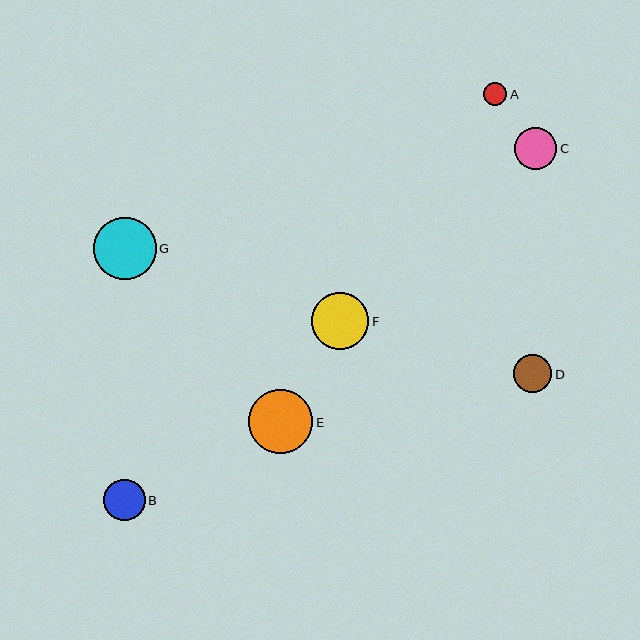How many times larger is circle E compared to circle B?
Circle E is approximately 1.6 times the size of circle B.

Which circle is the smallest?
Circle A is the smallest with a size of approximately 23 pixels.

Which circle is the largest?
Circle E is the largest with a size of approximately 64 pixels.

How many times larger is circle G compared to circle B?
Circle G is approximately 1.5 times the size of circle B.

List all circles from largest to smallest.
From largest to smallest: E, G, F, C, B, D, A.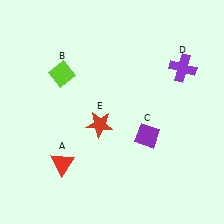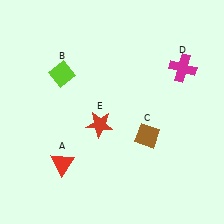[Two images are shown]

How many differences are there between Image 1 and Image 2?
There are 2 differences between the two images.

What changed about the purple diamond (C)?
In Image 1, C is purple. In Image 2, it changed to brown.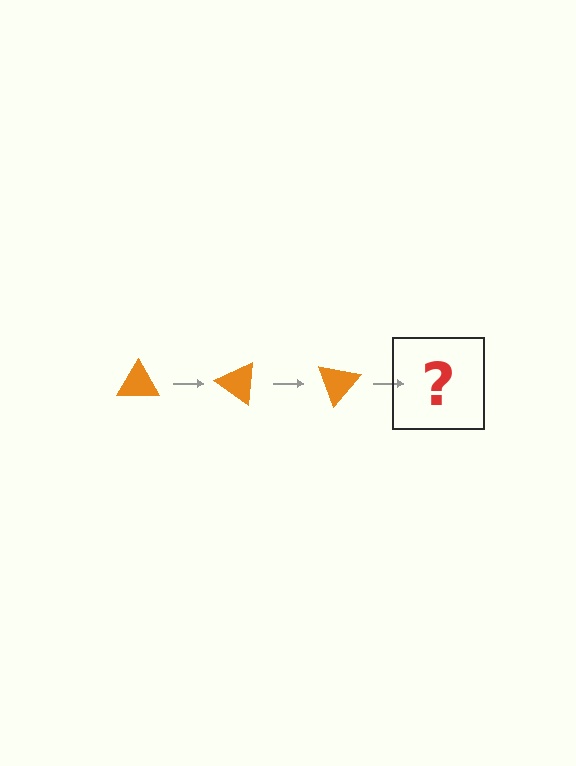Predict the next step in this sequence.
The next step is an orange triangle rotated 105 degrees.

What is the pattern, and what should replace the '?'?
The pattern is that the triangle rotates 35 degrees each step. The '?' should be an orange triangle rotated 105 degrees.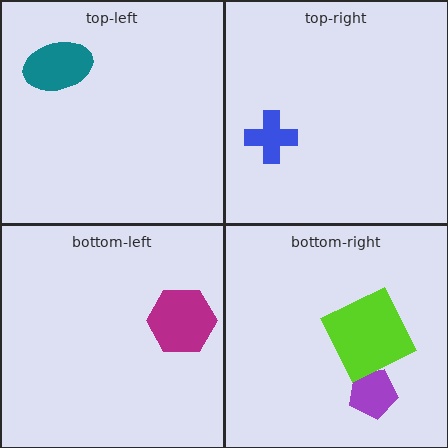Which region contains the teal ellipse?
The top-left region.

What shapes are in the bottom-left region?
The magenta hexagon.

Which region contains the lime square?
The bottom-right region.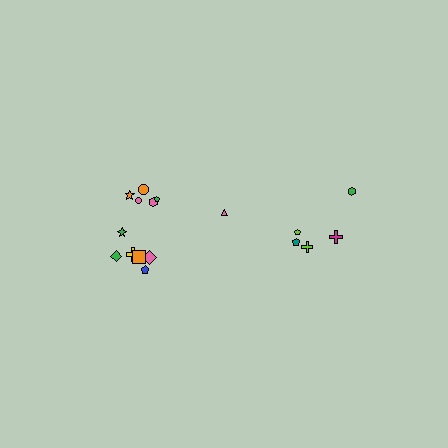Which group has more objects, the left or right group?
The left group.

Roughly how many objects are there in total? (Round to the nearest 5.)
Roughly 20 objects in total.